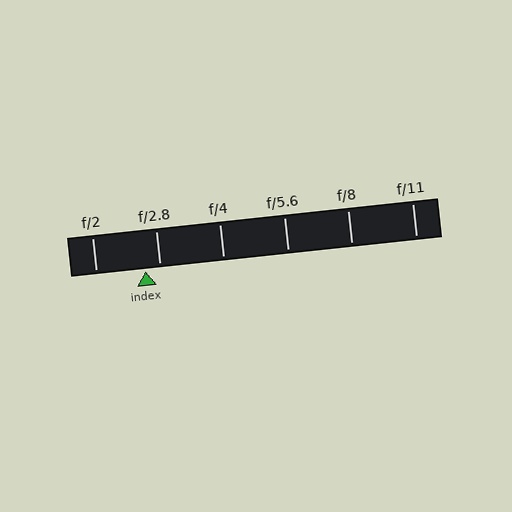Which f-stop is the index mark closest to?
The index mark is closest to f/2.8.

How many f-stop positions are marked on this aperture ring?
There are 6 f-stop positions marked.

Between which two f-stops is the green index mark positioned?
The index mark is between f/2 and f/2.8.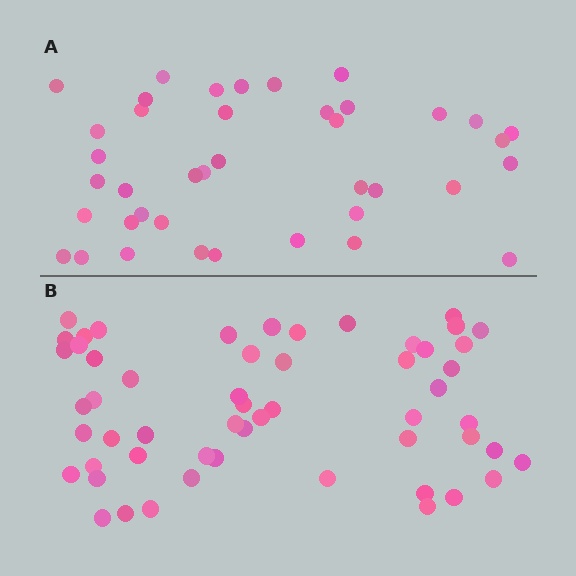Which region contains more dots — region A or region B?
Region B (the bottom region) has more dots.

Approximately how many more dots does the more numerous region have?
Region B has approximately 15 more dots than region A.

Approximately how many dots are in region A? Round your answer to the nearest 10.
About 40 dots.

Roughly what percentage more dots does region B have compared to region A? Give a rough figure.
About 40% more.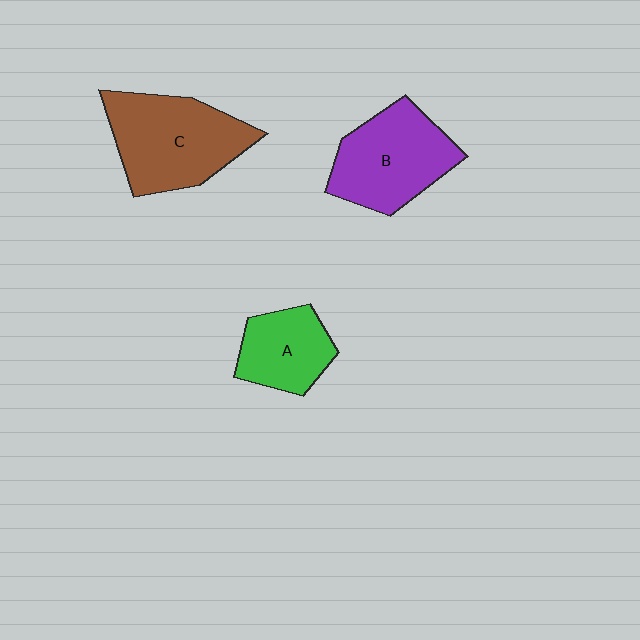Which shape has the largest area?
Shape C (brown).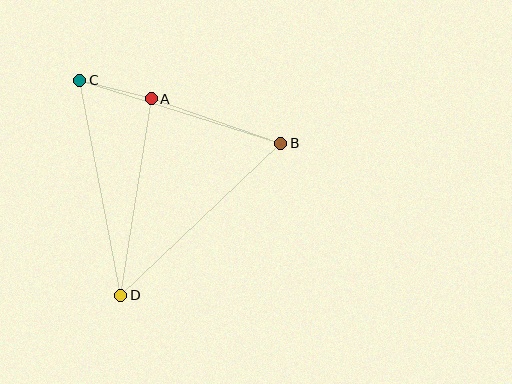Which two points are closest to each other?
Points A and C are closest to each other.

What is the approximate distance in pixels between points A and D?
The distance between A and D is approximately 199 pixels.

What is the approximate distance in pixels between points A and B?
The distance between A and B is approximately 137 pixels.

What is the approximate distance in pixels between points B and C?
The distance between B and C is approximately 210 pixels.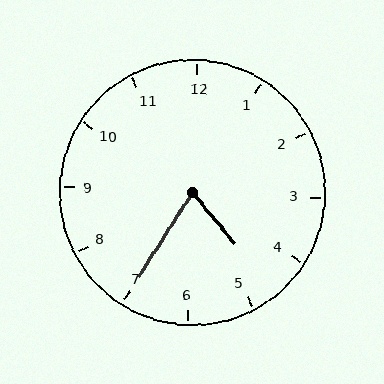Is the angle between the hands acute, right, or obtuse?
It is acute.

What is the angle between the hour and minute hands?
Approximately 72 degrees.